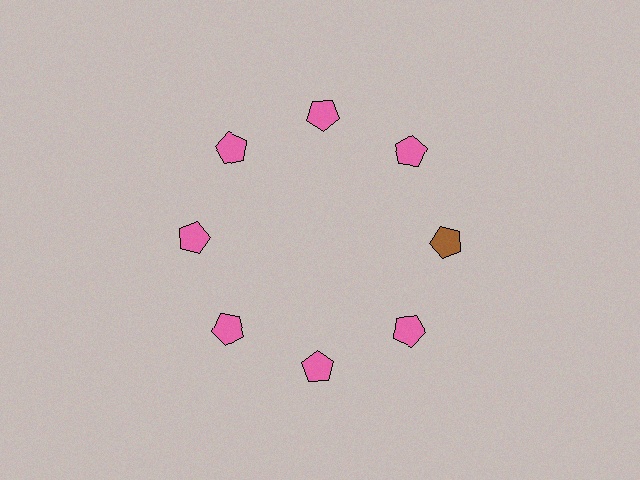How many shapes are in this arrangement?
There are 8 shapes arranged in a ring pattern.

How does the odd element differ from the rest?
It has a different color: brown instead of pink.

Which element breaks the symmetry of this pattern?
The brown pentagon at roughly the 3 o'clock position breaks the symmetry. All other shapes are pink pentagons.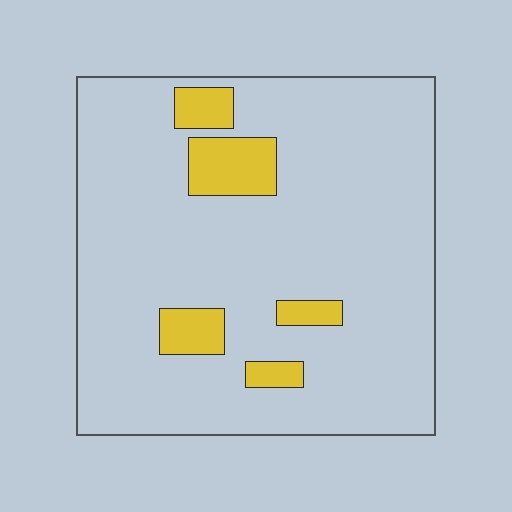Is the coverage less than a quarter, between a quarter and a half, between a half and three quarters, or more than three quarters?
Less than a quarter.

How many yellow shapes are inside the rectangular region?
5.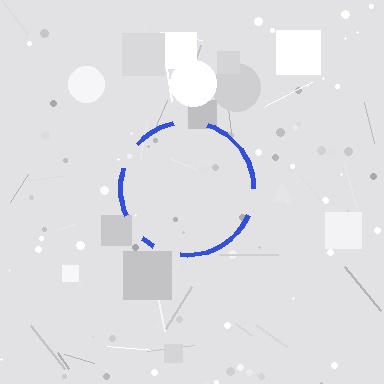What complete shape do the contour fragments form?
The contour fragments form a circle.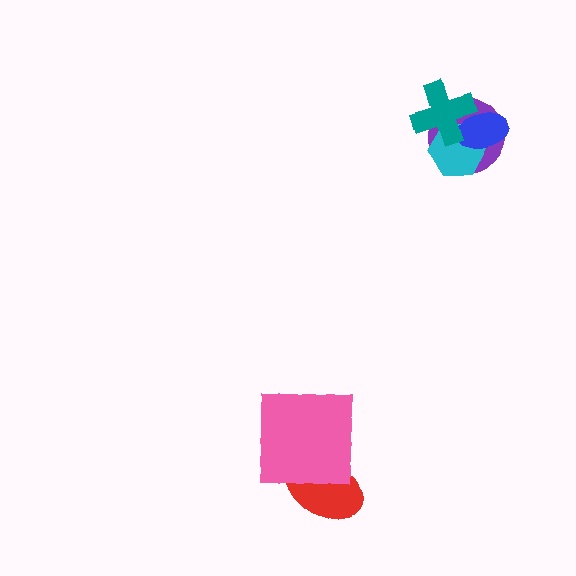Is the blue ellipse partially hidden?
Yes, it is partially covered by another shape.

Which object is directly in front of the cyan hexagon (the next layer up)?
The blue ellipse is directly in front of the cyan hexagon.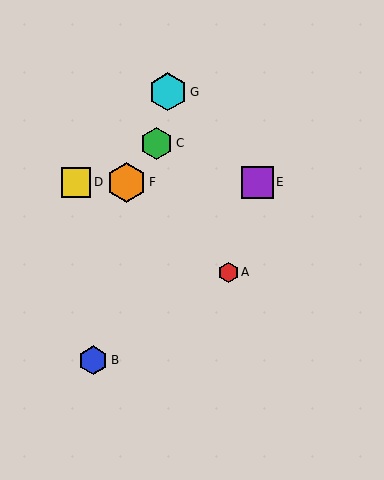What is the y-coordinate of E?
Object E is at y≈182.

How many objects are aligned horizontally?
3 objects (D, E, F) are aligned horizontally.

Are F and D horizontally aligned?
Yes, both are at y≈182.